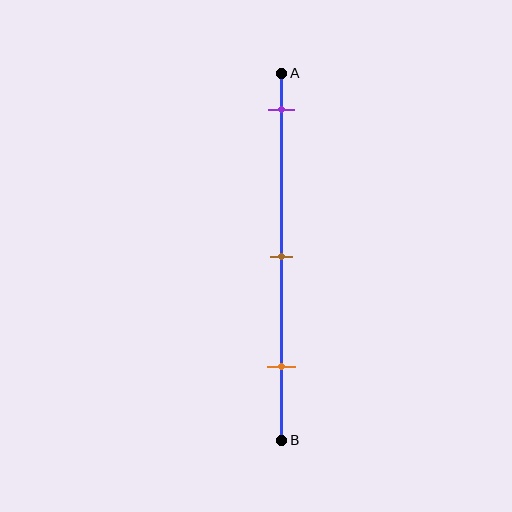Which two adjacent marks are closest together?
The brown and orange marks are the closest adjacent pair.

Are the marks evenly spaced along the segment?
Yes, the marks are approximately evenly spaced.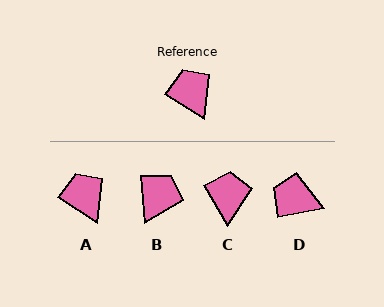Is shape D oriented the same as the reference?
No, it is off by about 44 degrees.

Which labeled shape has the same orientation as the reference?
A.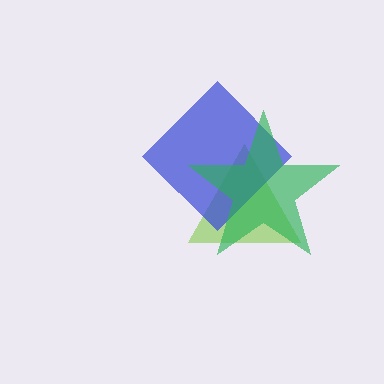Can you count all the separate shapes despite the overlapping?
Yes, there are 3 separate shapes.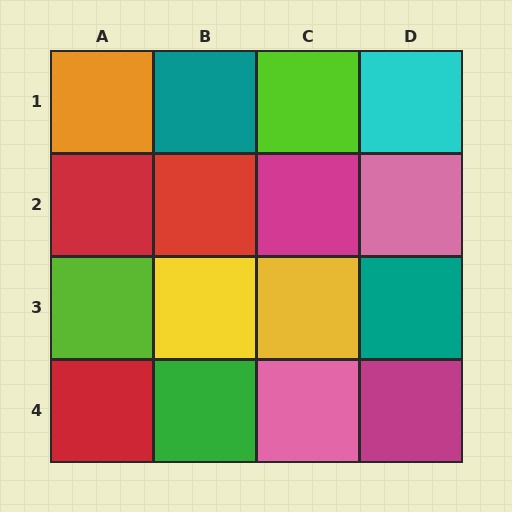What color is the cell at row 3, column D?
Teal.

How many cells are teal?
2 cells are teal.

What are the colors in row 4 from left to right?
Red, green, pink, magenta.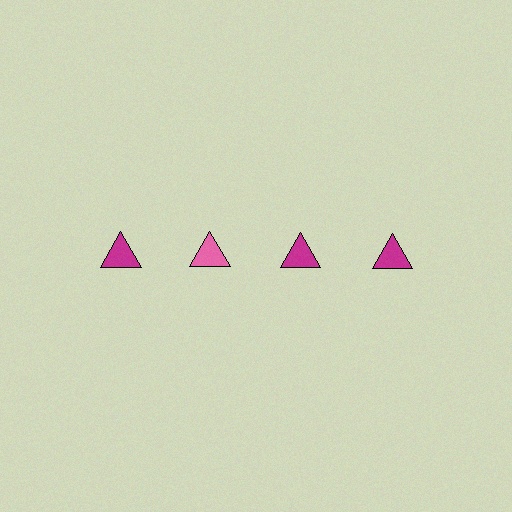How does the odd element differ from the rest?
It has a different color: pink instead of magenta.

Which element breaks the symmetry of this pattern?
The pink triangle in the top row, second from left column breaks the symmetry. All other shapes are magenta triangles.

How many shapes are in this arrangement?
There are 4 shapes arranged in a grid pattern.